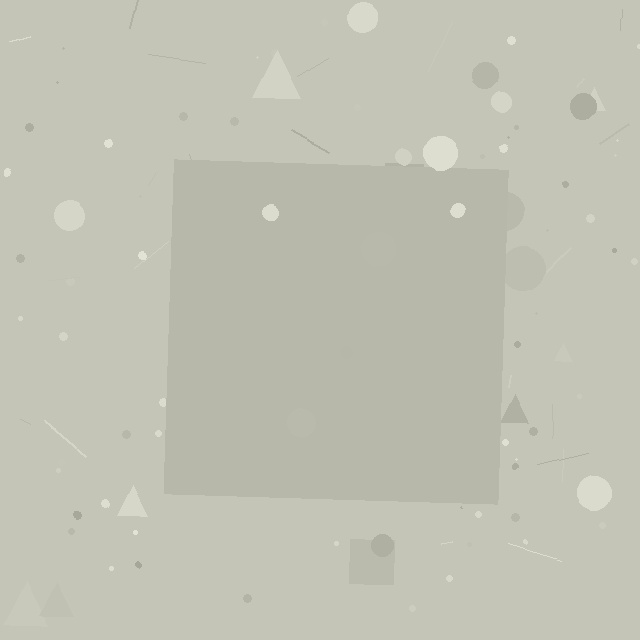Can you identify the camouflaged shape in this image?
The camouflaged shape is a square.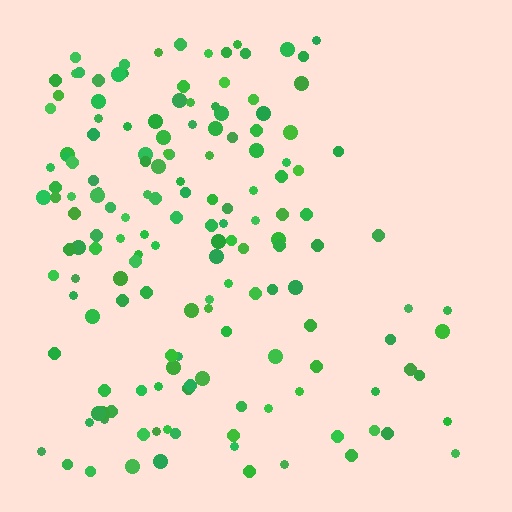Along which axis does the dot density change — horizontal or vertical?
Horizontal.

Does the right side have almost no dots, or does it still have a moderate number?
Still a moderate number, just noticeably fewer than the left.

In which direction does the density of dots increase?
From right to left, with the left side densest.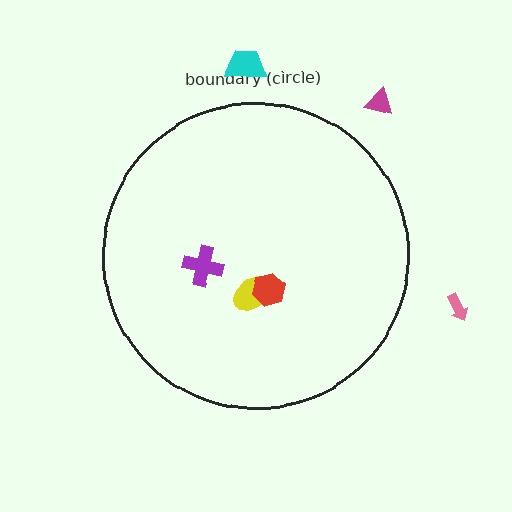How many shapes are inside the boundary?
3 inside, 3 outside.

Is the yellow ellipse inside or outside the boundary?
Inside.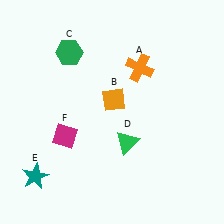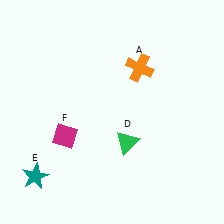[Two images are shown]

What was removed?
The green hexagon (C), the orange diamond (B) were removed in Image 2.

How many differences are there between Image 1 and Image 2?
There are 2 differences between the two images.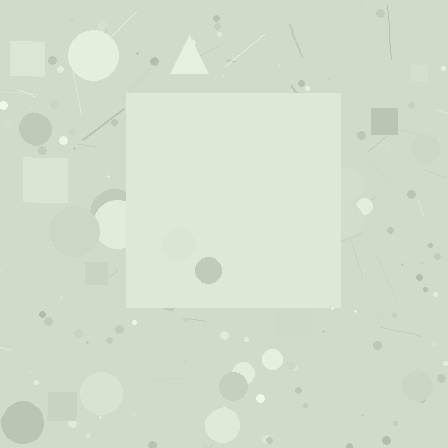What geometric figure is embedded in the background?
A square is embedded in the background.